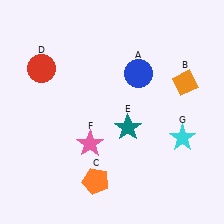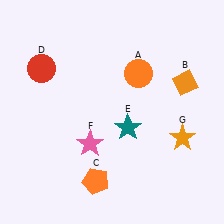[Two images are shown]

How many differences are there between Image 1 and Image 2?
There are 2 differences between the two images.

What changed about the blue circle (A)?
In Image 1, A is blue. In Image 2, it changed to orange.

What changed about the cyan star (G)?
In Image 1, G is cyan. In Image 2, it changed to orange.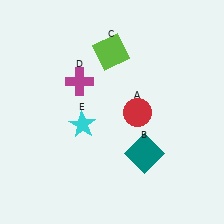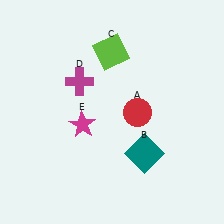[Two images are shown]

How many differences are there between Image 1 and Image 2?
There is 1 difference between the two images.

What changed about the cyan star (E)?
In Image 1, E is cyan. In Image 2, it changed to magenta.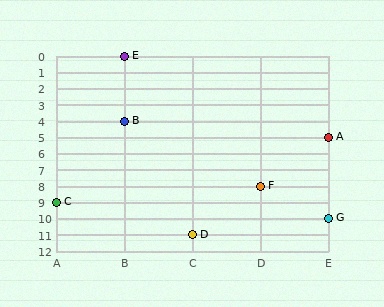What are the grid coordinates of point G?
Point G is at grid coordinates (E, 10).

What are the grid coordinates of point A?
Point A is at grid coordinates (E, 5).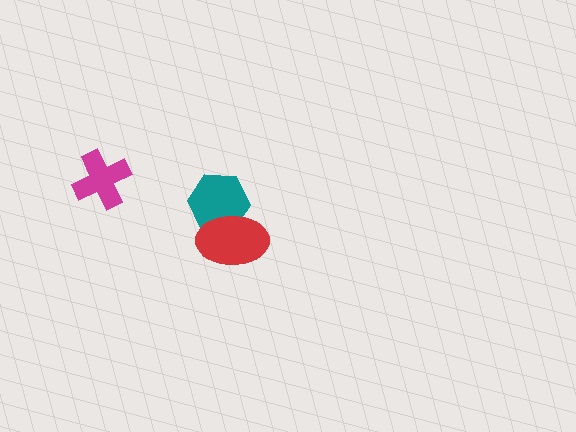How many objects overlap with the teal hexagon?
1 object overlaps with the teal hexagon.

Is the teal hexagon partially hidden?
Yes, it is partially covered by another shape.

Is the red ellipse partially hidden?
No, no other shape covers it.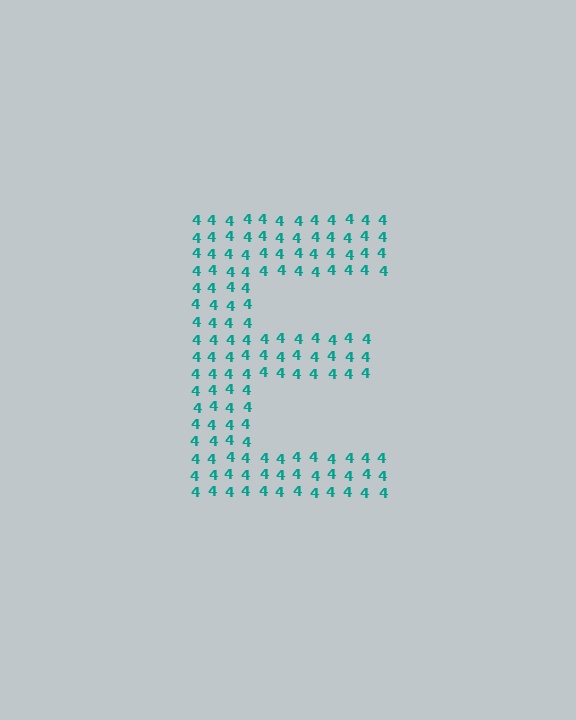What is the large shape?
The large shape is the letter E.